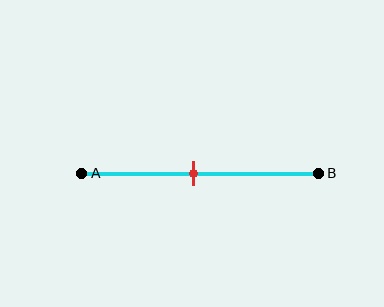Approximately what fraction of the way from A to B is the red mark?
The red mark is approximately 45% of the way from A to B.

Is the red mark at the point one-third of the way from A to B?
No, the mark is at about 45% from A, not at the 33% one-third point.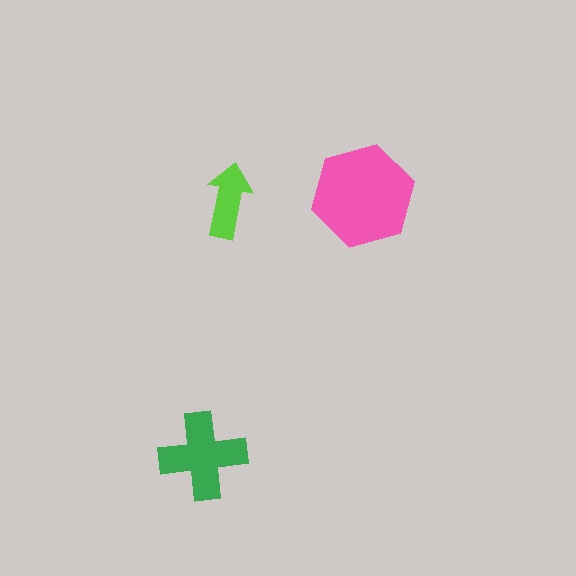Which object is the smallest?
The lime arrow.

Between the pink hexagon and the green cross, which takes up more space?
The pink hexagon.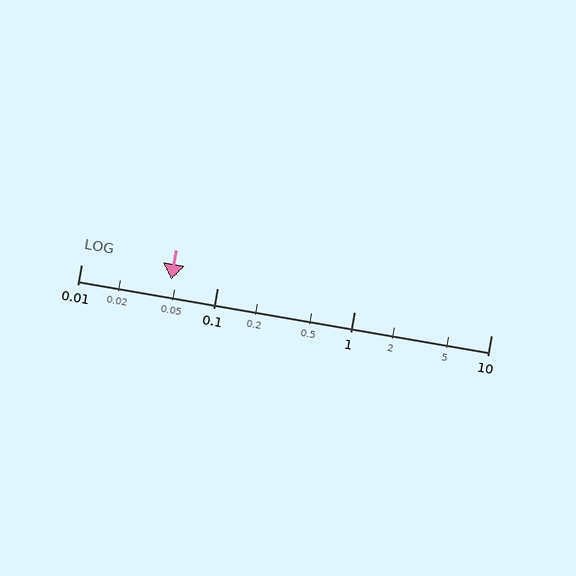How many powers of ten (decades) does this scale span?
The scale spans 3 decades, from 0.01 to 10.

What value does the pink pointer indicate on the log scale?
The pointer indicates approximately 0.046.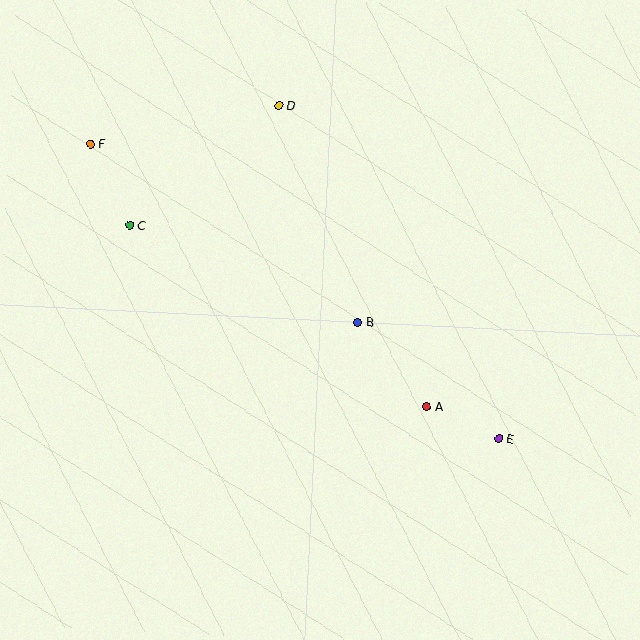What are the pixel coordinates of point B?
Point B is at (358, 322).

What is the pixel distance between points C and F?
The distance between C and F is 90 pixels.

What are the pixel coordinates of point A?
Point A is at (427, 407).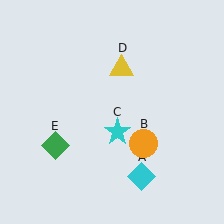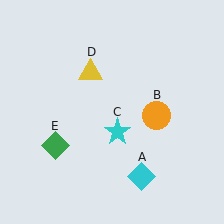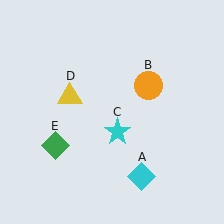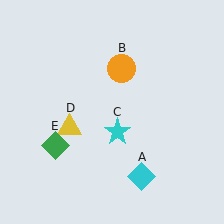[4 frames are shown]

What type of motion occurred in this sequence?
The orange circle (object B), yellow triangle (object D) rotated counterclockwise around the center of the scene.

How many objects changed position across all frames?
2 objects changed position: orange circle (object B), yellow triangle (object D).